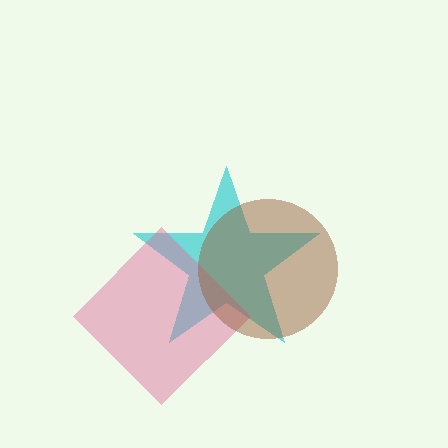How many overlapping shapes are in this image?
There are 3 overlapping shapes in the image.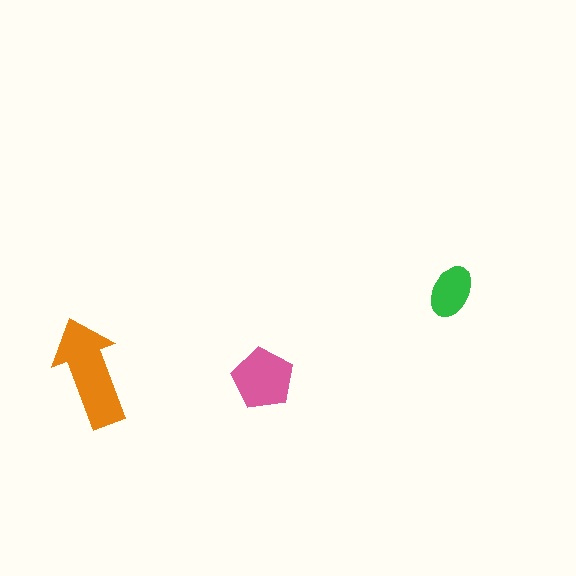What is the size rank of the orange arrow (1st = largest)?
1st.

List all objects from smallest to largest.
The green ellipse, the pink pentagon, the orange arrow.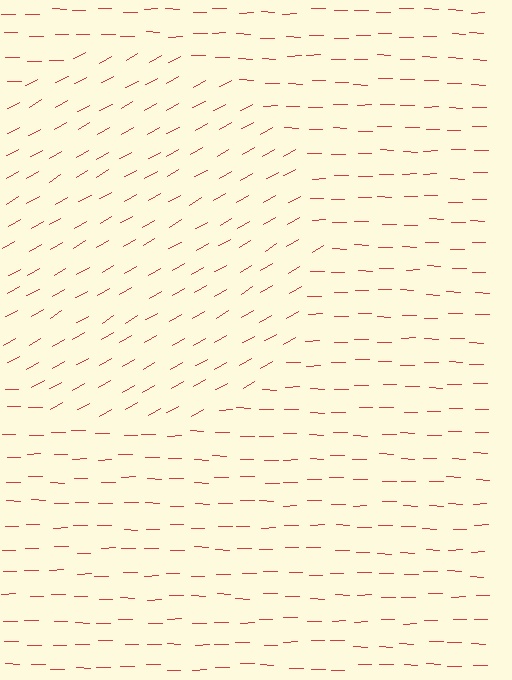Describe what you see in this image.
The image is filled with small red line segments. A circle region in the image has lines oriented differently from the surrounding lines, creating a visible texture boundary.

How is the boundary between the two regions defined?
The boundary is defined purely by a change in line orientation (approximately 30 degrees difference). All lines are the same color and thickness.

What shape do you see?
I see a circle.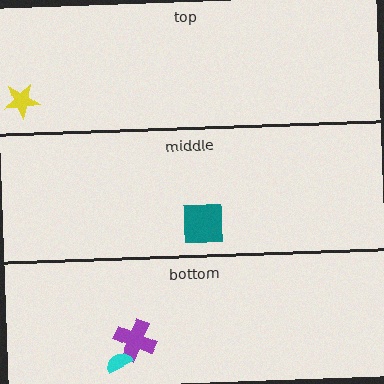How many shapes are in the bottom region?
2.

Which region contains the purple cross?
The bottom region.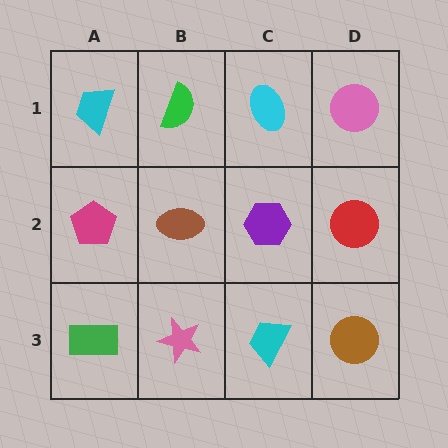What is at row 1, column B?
A green semicircle.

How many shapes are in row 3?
4 shapes.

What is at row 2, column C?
A purple hexagon.